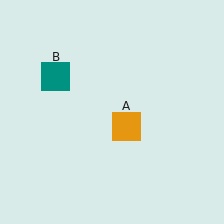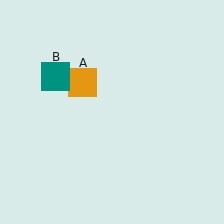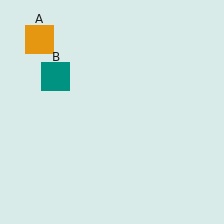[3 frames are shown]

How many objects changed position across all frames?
1 object changed position: orange square (object A).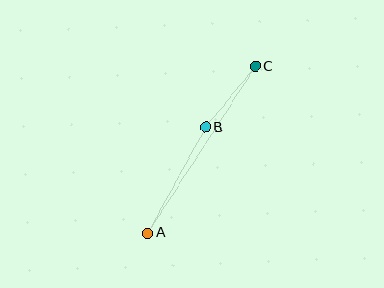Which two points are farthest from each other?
Points A and C are farthest from each other.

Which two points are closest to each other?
Points B and C are closest to each other.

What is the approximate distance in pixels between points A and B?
The distance between A and B is approximately 120 pixels.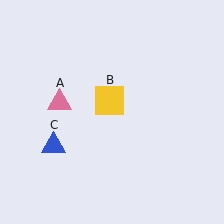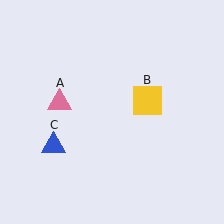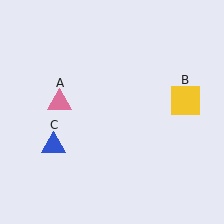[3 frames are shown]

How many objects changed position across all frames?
1 object changed position: yellow square (object B).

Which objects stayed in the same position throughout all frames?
Pink triangle (object A) and blue triangle (object C) remained stationary.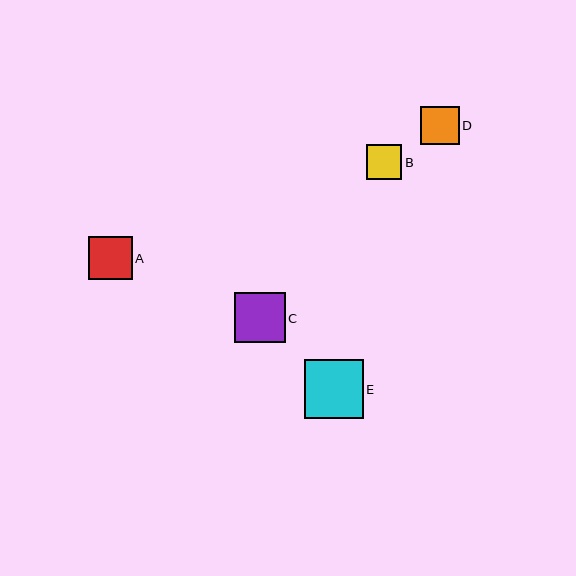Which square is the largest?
Square E is the largest with a size of approximately 59 pixels.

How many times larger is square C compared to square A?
Square C is approximately 1.2 times the size of square A.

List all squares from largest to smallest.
From largest to smallest: E, C, A, D, B.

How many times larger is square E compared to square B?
Square E is approximately 1.6 times the size of square B.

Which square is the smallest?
Square B is the smallest with a size of approximately 36 pixels.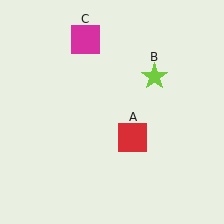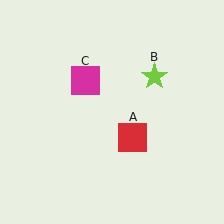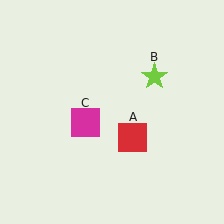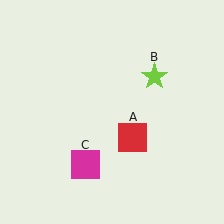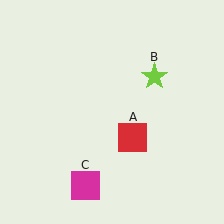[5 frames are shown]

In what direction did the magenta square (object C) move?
The magenta square (object C) moved down.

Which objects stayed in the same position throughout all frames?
Red square (object A) and lime star (object B) remained stationary.